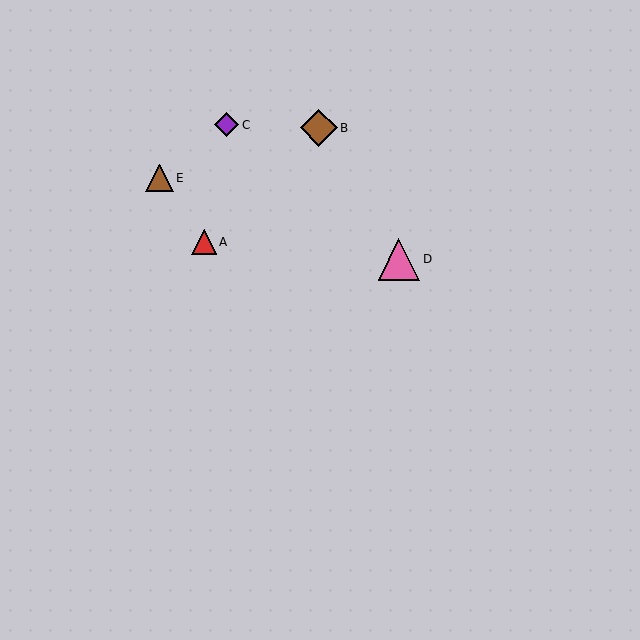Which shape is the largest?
The pink triangle (labeled D) is the largest.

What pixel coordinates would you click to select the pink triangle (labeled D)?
Click at (399, 259) to select the pink triangle D.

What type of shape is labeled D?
Shape D is a pink triangle.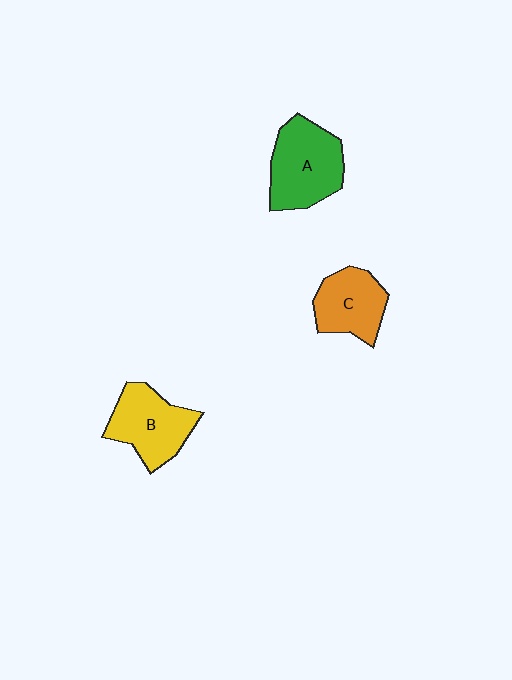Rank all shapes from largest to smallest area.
From largest to smallest: A (green), B (yellow), C (orange).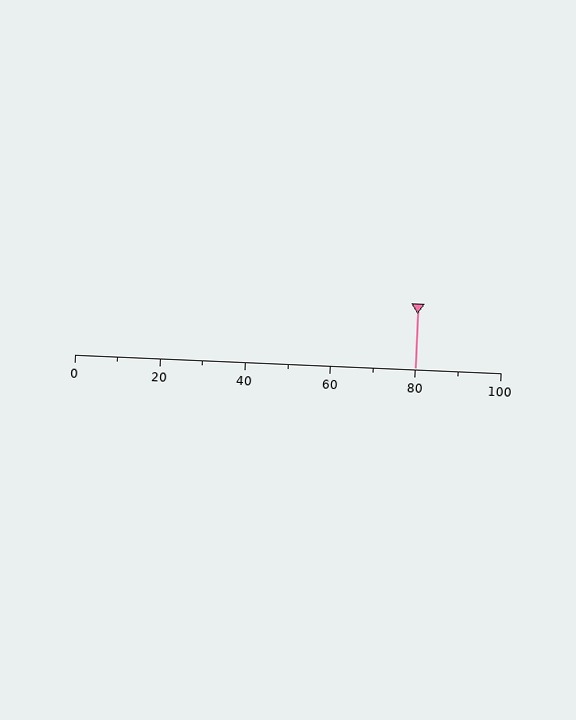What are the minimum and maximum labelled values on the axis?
The axis runs from 0 to 100.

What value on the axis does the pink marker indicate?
The marker indicates approximately 80.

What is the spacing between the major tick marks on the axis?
The major ticks are spaced 20 apart.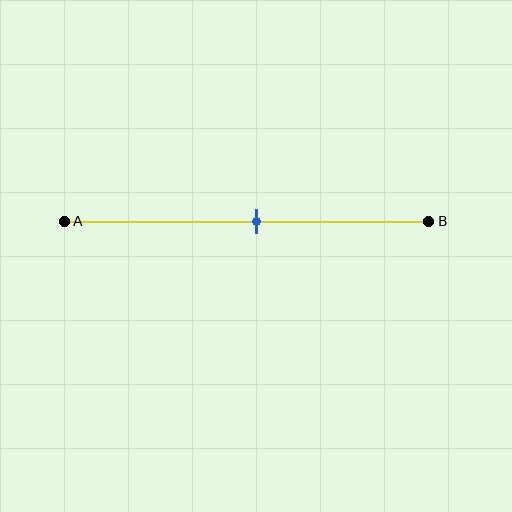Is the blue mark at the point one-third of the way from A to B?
No, the mark is at about 55% from A, not at the 33% one-third point.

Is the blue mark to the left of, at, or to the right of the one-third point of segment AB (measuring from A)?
The blue mark is to the right of the one-third point of segment AB.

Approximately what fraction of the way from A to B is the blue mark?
The blue mark is approximately 55% of the way from A to B.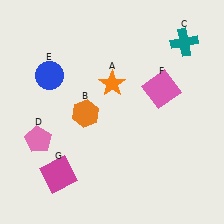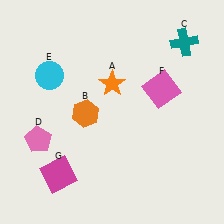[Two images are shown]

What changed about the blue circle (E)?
In Image 1, E is blue. In Image 2, it changed to cyan.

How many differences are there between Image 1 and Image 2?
There is 1 difference between the two images.